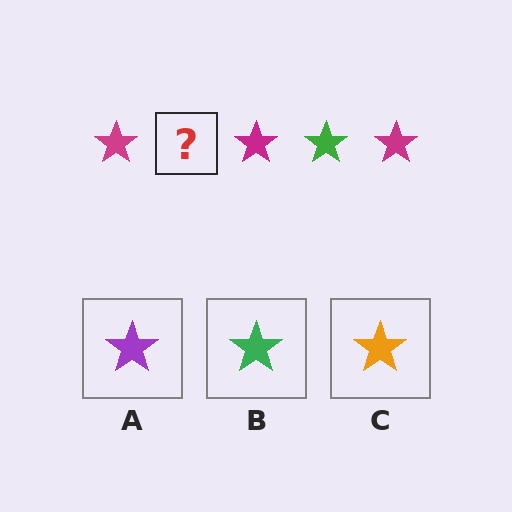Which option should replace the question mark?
Option B.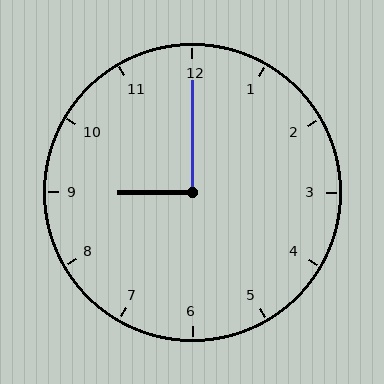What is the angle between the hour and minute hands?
Approximately 90 degrees.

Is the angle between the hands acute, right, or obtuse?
It is right.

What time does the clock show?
9:00.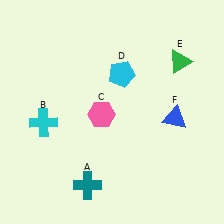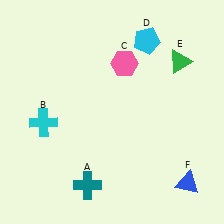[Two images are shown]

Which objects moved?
The objects that moved are: the pink hexagon (C), the cyan pentagon (D), the blue triangle (F).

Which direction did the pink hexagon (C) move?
The pink hexagon (C) moved up.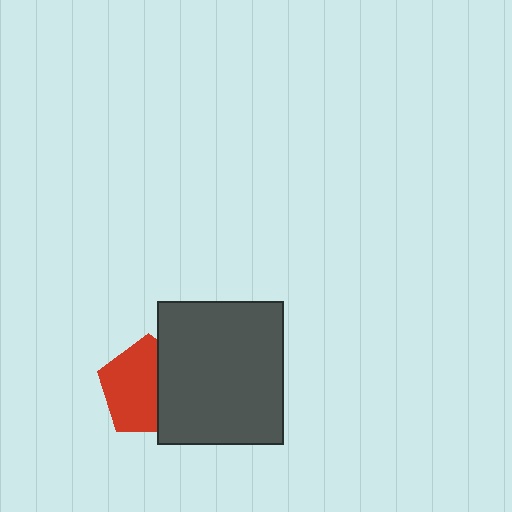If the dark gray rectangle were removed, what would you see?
You would see the complete red pentagon.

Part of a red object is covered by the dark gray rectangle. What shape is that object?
It is a pentagon.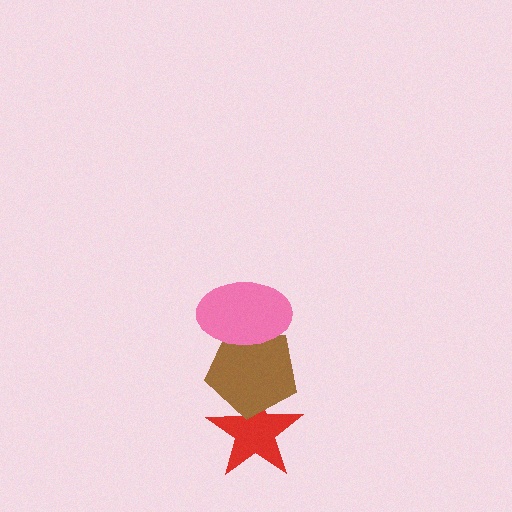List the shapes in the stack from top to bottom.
From top to bottom: the pink ellipse, the brown pentagon, the red star.